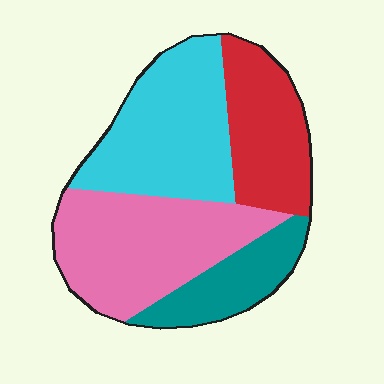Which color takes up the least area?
Teal, at roughly 15%.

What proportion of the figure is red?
Red covers roughly 20% of the figure.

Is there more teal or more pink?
Pink.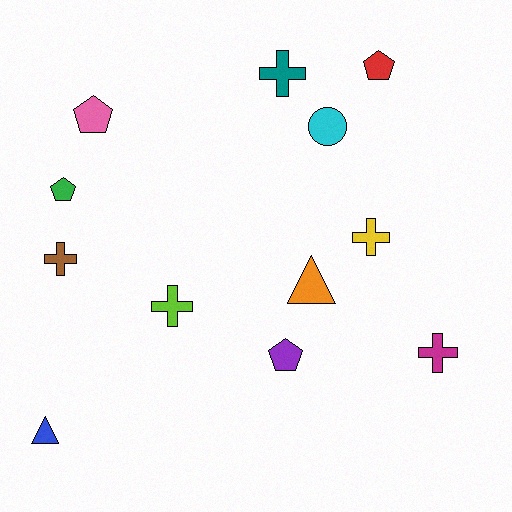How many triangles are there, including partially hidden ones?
There are 2 triangles.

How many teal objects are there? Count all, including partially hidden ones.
There is 1 teal object.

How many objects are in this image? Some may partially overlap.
There are 12 objects.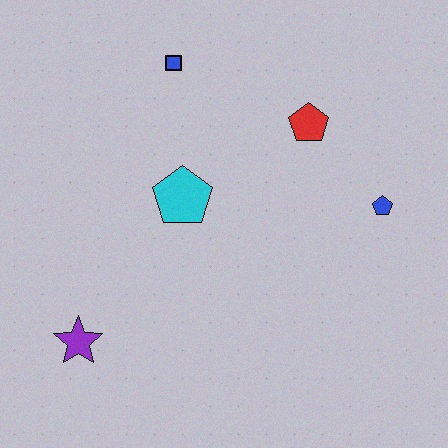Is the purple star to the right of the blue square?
No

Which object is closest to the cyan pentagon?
The blue square is closest to the cyan pentagon.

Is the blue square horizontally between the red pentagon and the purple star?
Yes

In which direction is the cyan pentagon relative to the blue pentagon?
The cyan pentagon is to the left of the blue pentagon.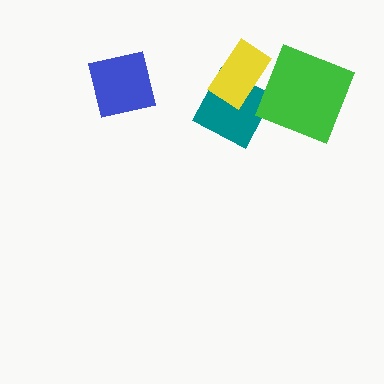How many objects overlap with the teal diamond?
1 object overlaps with the teal diamond.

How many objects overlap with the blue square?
0 objects overlap with the blue square.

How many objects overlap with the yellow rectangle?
1 object overlaps with the yellow rectangle.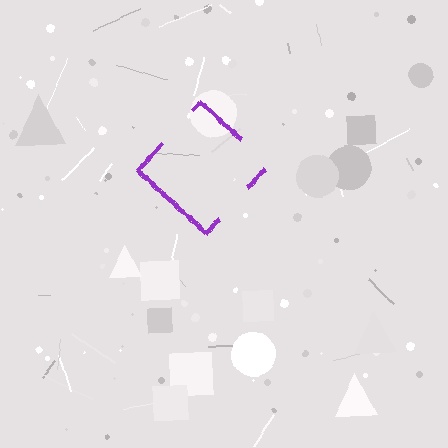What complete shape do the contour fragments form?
The contour fragments form a diamond.